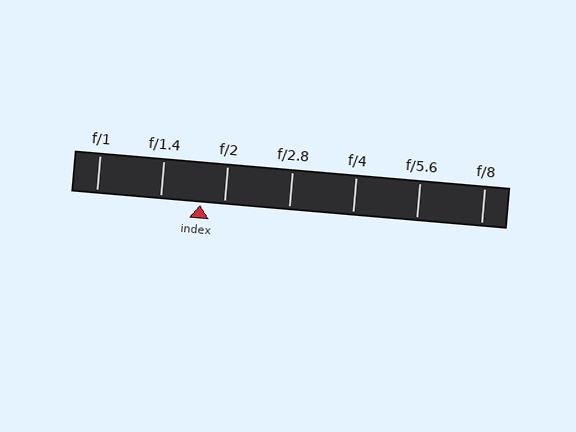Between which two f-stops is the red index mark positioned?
The index mark is between f/1.4 and f/2.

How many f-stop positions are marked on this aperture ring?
There are 7 f-stop positions marked.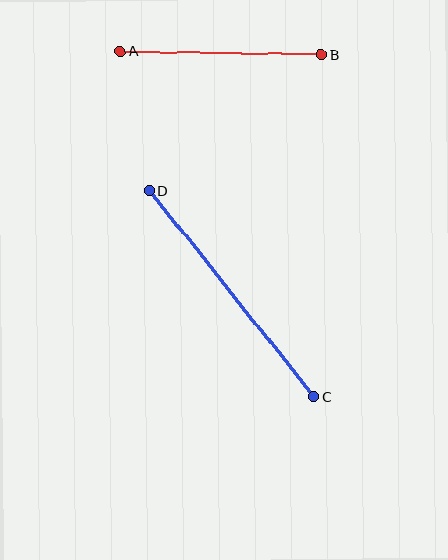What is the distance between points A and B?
The distance is approximately 201 pixels.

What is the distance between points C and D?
The distance is approximately 264 pixels.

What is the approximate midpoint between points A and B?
The midpoint is at approximately (221, 53) pixels.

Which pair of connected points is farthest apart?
Points C and D are farthest apart.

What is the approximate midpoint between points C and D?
The midpoint is at approximately (231, 294) pixels.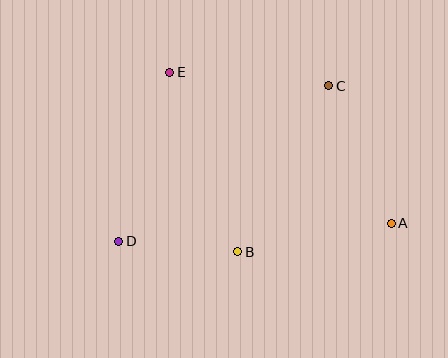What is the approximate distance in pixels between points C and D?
The distance between C and D is approximately 261 pixels.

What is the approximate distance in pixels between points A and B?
The distance between A and B is approximately 156 pixels.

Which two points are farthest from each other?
Points A and D are farthest from each other.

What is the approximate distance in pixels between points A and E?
The distance between A and E is approximately 268 pixels.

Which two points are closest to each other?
Points B and D are closest to each other.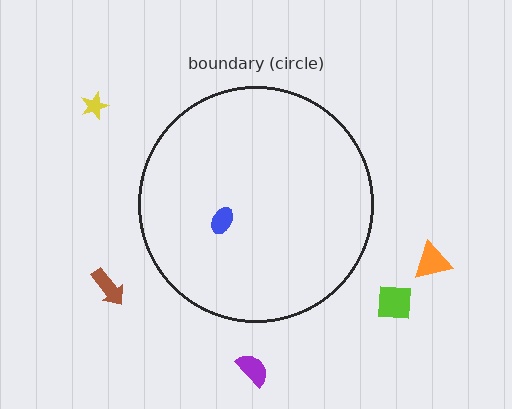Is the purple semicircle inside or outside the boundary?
Outside.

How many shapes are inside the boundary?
1 inside, 5 outside.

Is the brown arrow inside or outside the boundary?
Outside.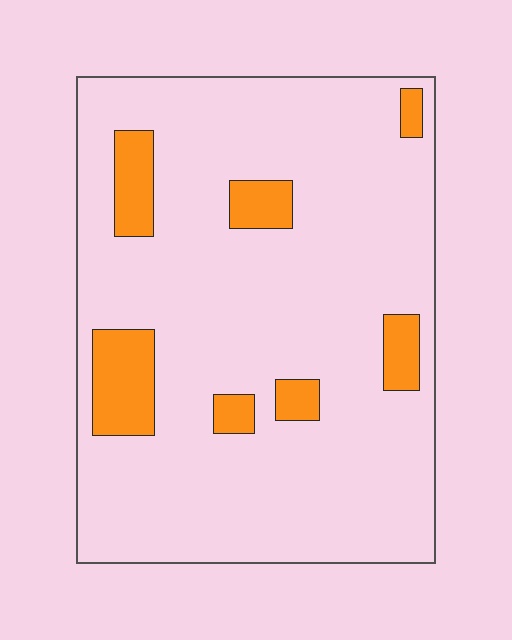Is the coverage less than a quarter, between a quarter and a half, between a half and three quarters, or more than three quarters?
Less than a quarter.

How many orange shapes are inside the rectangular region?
7.